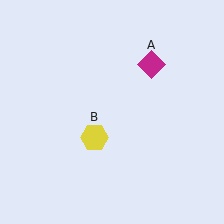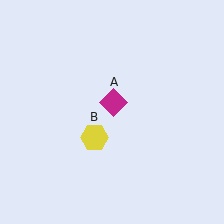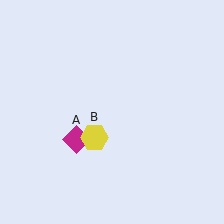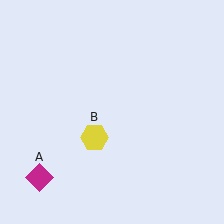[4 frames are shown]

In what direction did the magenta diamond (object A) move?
The magenta diamond (object A) moved down and to the left.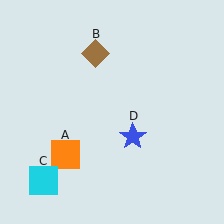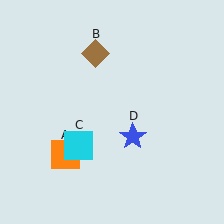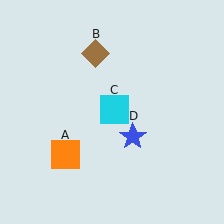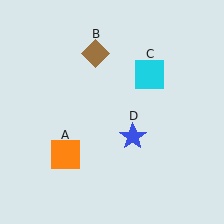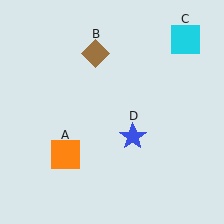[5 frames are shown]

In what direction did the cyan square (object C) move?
The cyan square (object C) moved up and to the right.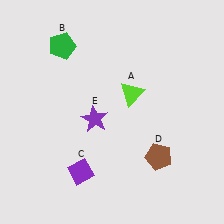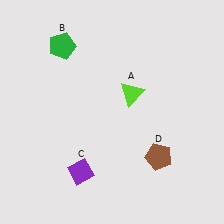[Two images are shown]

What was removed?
The purple star (E) was removed in Image 2.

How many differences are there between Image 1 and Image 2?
There is 1 difference between the two images.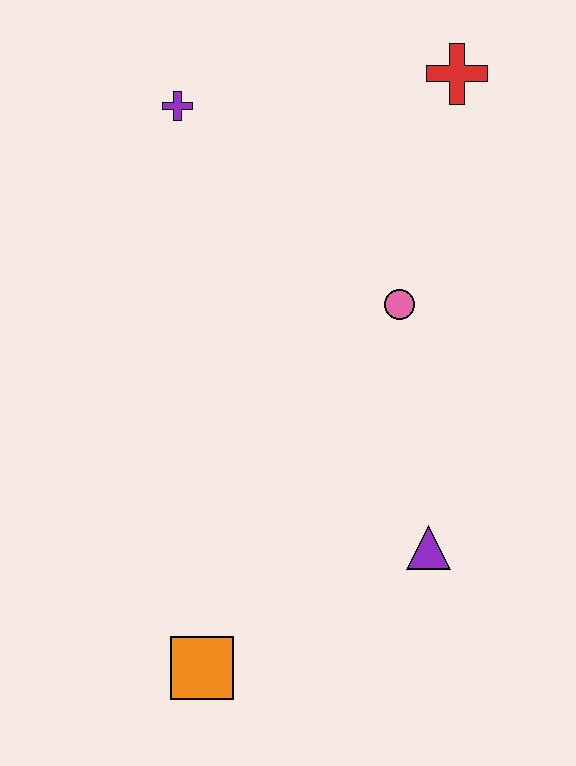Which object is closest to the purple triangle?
The pink circle is closest to the purple triangle.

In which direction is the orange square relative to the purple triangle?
The orange square is to the left of the purple triangle.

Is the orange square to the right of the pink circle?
No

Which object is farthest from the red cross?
The orange square is farthest from the red cross.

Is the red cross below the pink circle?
No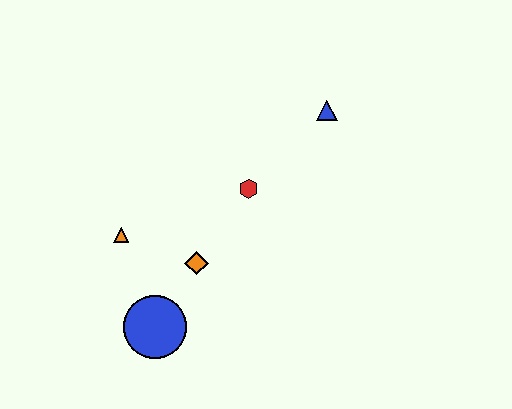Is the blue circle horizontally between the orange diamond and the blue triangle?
No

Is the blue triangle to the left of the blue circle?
No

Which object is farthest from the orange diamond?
The blue triangle is farthest from the orange diamond.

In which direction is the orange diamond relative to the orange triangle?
The orange diamond is to the right of the orange triangle.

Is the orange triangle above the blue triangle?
No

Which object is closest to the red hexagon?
The orange diamond is closest to the red hexagon.